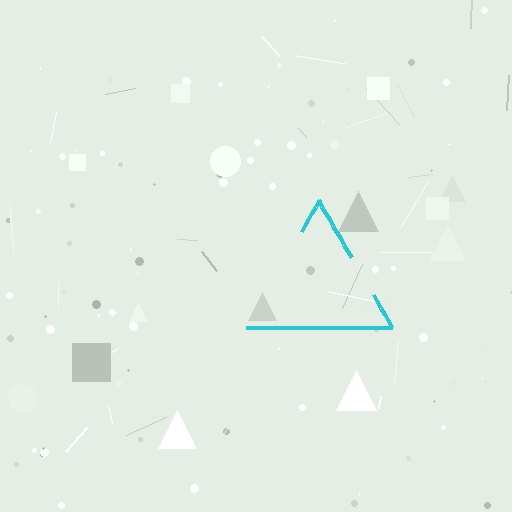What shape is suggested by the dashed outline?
The dashed outline suggests a triangle.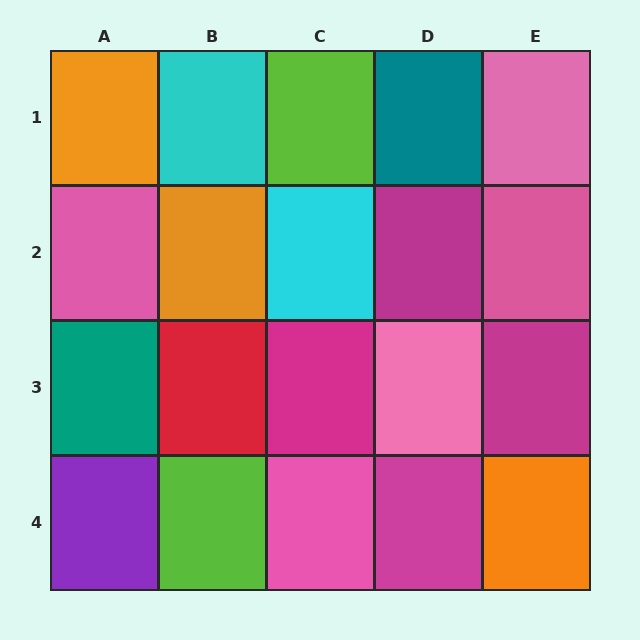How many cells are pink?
5 cells are pink.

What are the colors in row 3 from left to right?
Teal, red, magenta, pink, magenta.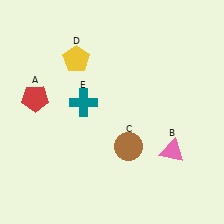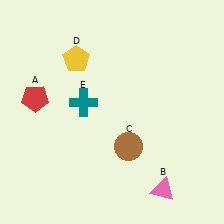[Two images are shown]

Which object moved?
The pink triangle (B) moved down.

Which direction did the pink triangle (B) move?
The pink triangle (B) moved down.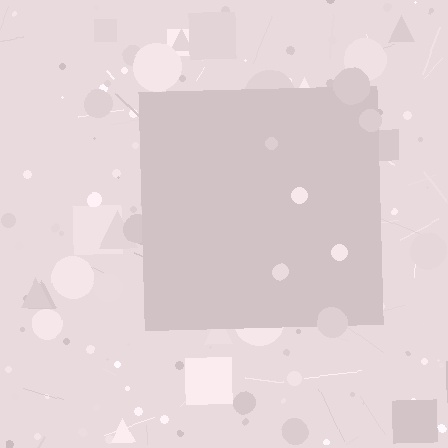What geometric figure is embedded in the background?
A square is embedded in the background.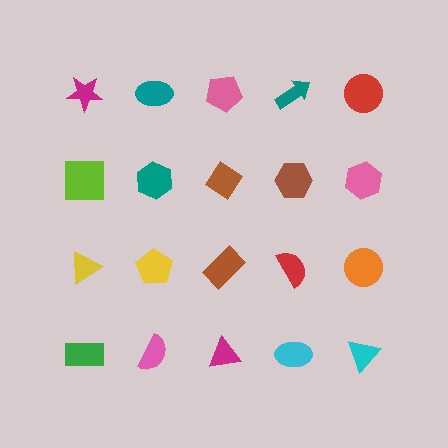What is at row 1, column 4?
A teal arrow.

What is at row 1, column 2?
A teal ellipse.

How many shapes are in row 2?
5 shapes.